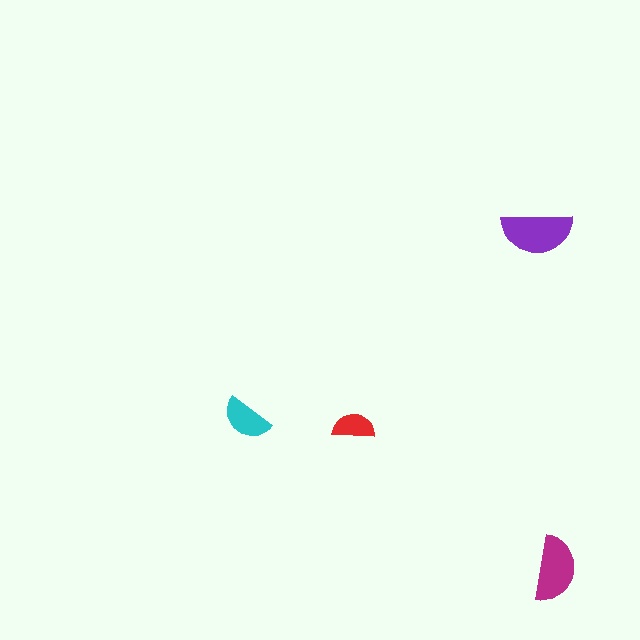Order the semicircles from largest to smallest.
the purple one, the magenta one, the cyan one, the red one.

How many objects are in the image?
There are 4 objects in the image.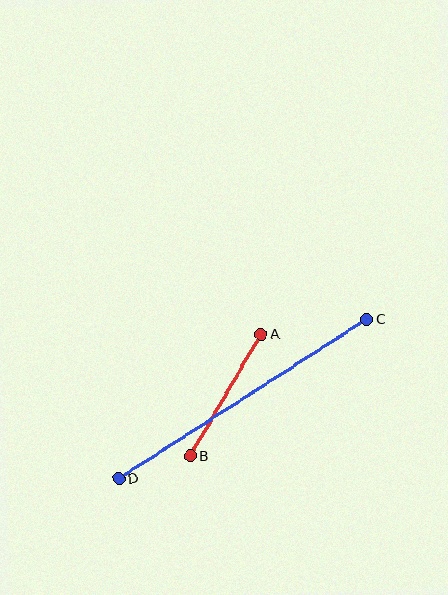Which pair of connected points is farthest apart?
Points C and D are farthest apart.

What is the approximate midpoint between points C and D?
The midpoint is at approximately (243, 399) pixels.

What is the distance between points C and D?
The distance is approximately 294 pixels.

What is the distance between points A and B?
The distance is approximately 141 pixels.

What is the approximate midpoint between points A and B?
The midpoint is at approximately (225, 395) pixels.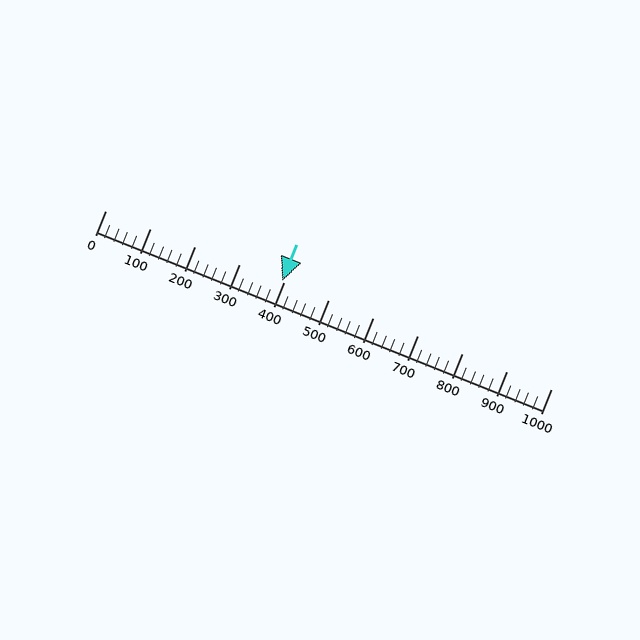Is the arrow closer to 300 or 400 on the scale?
The arrow is closer to 400.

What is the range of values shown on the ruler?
The ruler shows values from 0 to 1000.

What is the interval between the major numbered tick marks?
The major tick marks are spaced 100 units apart.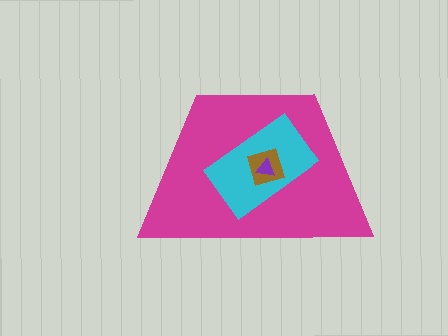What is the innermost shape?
The purple triangle.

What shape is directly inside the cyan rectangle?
The brown square.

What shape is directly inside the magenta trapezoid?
The cyan rectangle.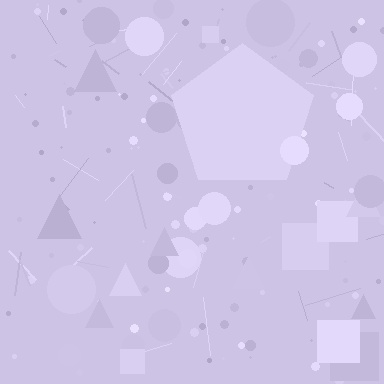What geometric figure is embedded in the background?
A pentagon is embedded in the background.